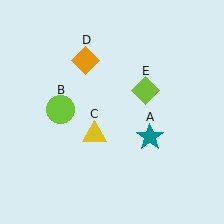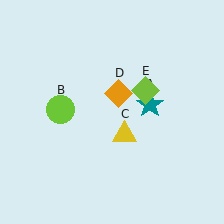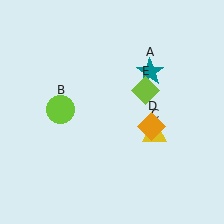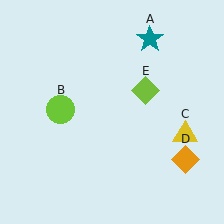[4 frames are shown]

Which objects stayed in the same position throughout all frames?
Lime circle (object B) and lime diamond (object E) remained stationary.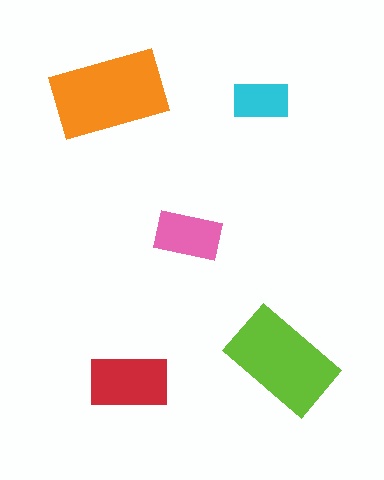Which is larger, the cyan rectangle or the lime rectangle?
The lime one.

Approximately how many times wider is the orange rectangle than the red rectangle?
About 1.5 times wider.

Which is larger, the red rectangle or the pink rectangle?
The red one.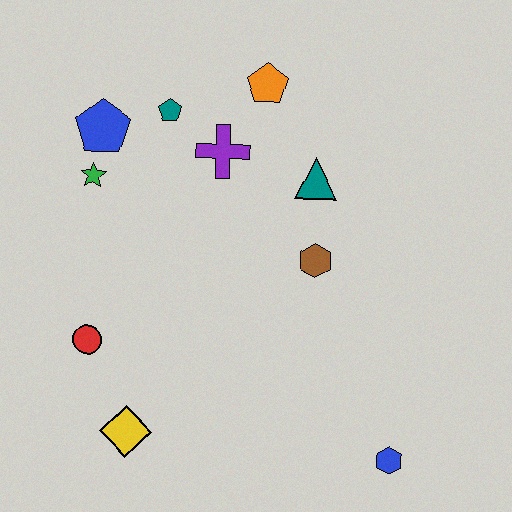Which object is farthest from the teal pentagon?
The blue hexagon is farthest from the teal pentagon.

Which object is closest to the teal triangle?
The brown hexagon is closest to the teal triangle.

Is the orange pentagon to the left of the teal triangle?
Yes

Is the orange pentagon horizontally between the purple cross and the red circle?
No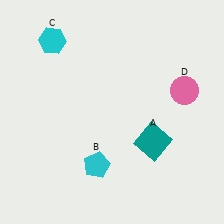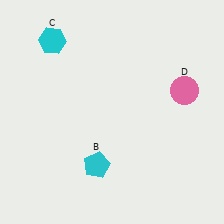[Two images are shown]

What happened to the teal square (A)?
The teal square (A) was removed in Image 2. It was in the bottom-right area of Image 1.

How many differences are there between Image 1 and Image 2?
There is 1 difference between the two images.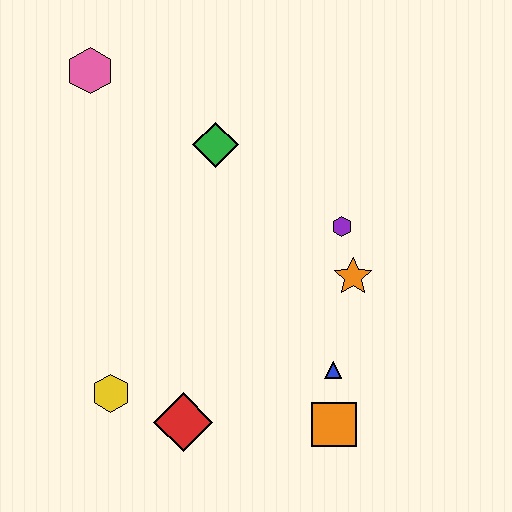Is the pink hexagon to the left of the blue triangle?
Yes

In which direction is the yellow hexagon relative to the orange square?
The yellow hexagon is to the left of the orange square.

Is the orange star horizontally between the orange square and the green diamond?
No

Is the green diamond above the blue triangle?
Yes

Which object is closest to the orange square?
The blue triangle is closest to the orange square.